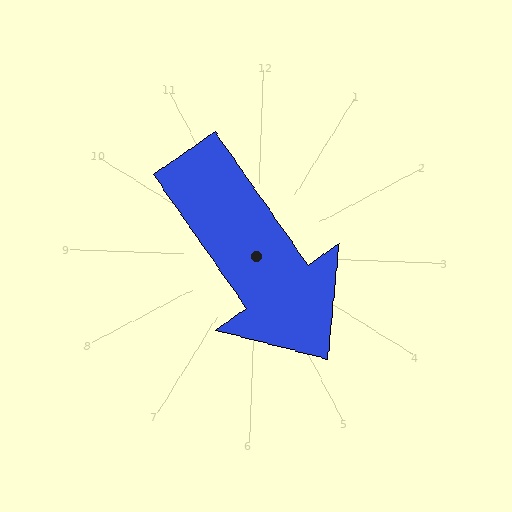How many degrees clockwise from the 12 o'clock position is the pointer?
Approximately 143 degrees.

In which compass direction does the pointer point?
Southeast.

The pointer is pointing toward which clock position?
Roughly 5 o'clock.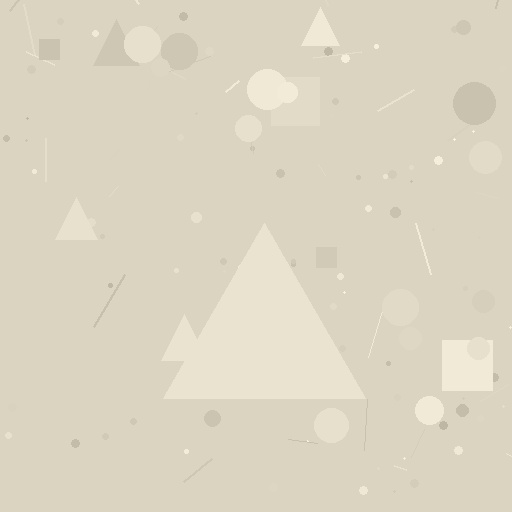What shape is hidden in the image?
A triangle is hidden in the image.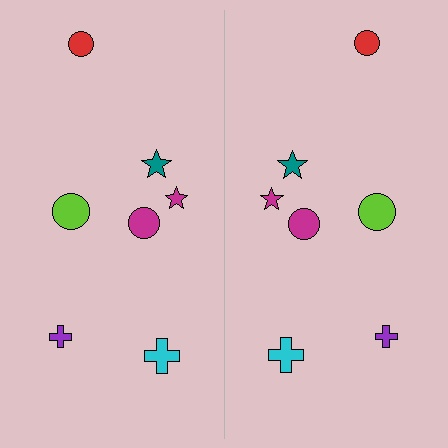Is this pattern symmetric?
Yes, this pattern has bilateral (reflection) symmetry.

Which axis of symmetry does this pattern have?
The pattern has a vertical axis of symmetry running through the center of the image.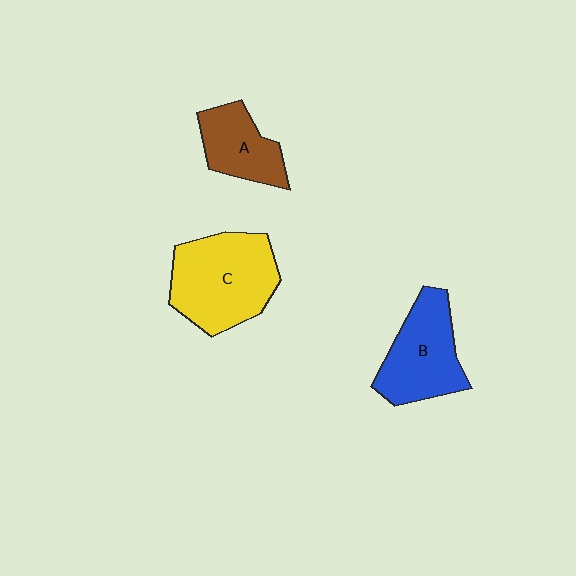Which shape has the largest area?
Shape C (yellow).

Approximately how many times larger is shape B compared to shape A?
Approximately 1.4 times.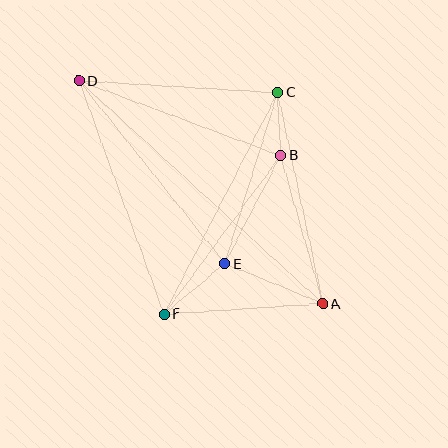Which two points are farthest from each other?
Points A and D are farthest from each other.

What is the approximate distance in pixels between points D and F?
The distance between D and F is approximately 248 pixels.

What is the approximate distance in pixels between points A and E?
The distance between A and E is approximately 106 pixels.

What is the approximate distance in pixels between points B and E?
The distance between B and E is approximately 121 pixels.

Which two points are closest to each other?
Points B and C are closest to each other.